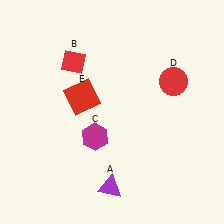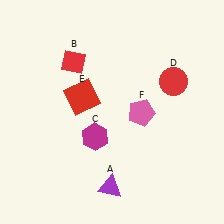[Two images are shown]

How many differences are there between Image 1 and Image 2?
There is 1 difference between the two images.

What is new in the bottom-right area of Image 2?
A pink pentagon (F) was added in the bottom-right area of Image 2.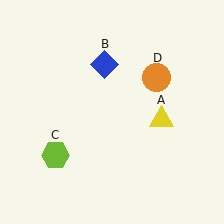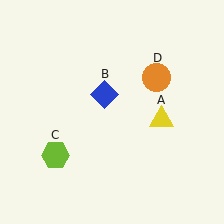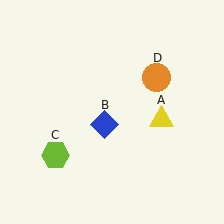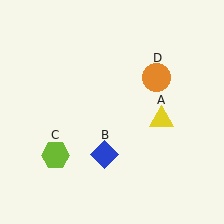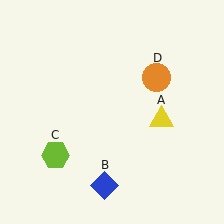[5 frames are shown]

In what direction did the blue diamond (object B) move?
The blue diamond (object B) moved down.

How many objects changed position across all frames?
1 object changed position: blue diamond (object B).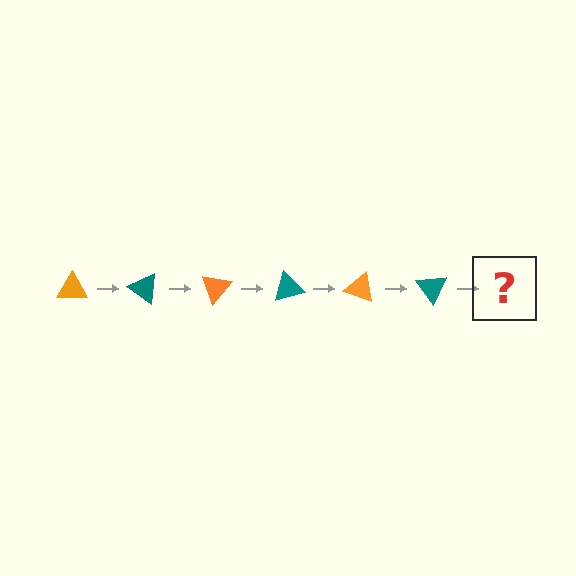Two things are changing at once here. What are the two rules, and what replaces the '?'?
The two rules are that it rotates 35 degrees each step and the color cycles through orange and teal. The '?' should be an orange triangle, rotated 210 degrees from the start.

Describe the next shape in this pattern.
It should be an orange triangle, rotated 210 degrees from the start.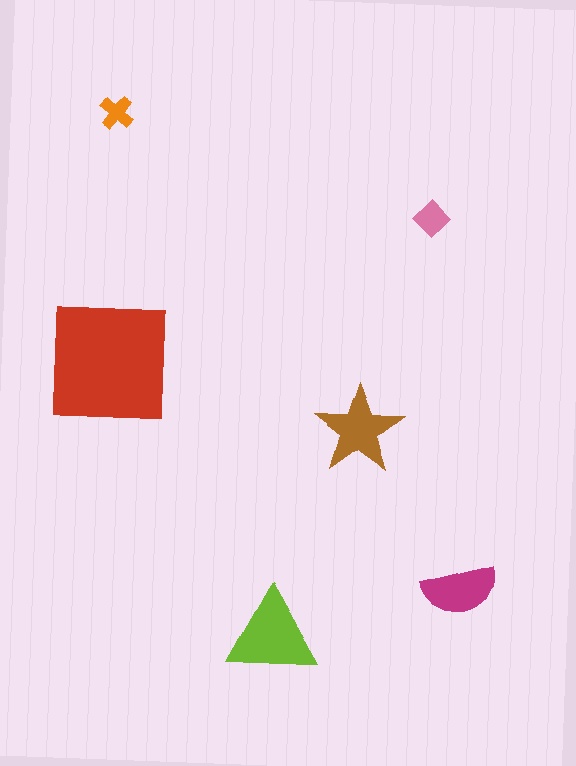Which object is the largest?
The red square.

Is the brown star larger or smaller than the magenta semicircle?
Larger.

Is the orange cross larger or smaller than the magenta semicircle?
Smaller.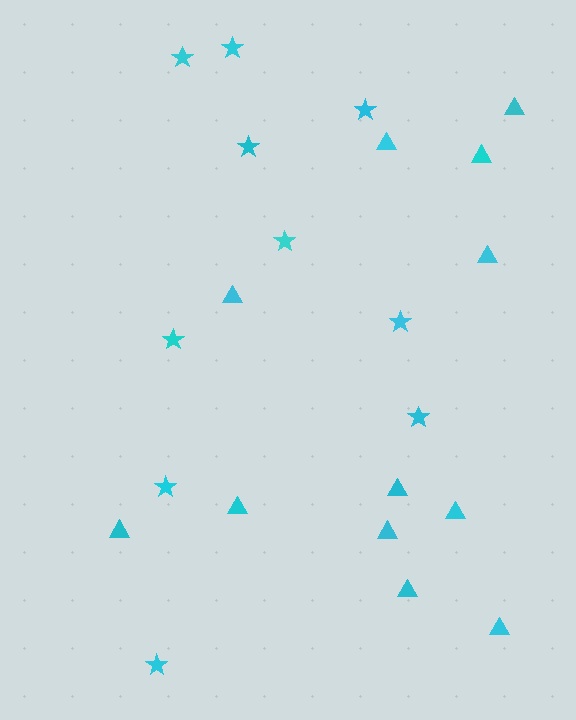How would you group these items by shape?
There are 2 groups: one group of stars (10) and one group of triangles (12).